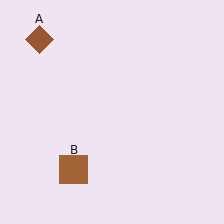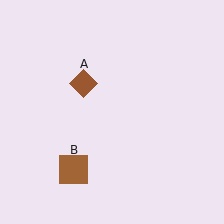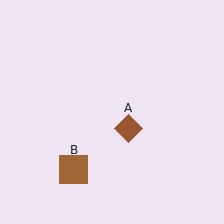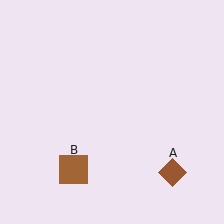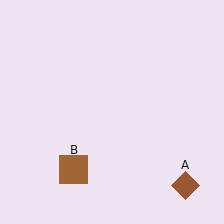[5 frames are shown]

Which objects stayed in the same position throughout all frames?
Brown square (object B) remained stationary.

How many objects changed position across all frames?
1 object changed position: brown diamond (object A).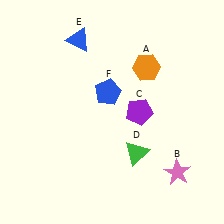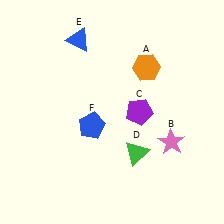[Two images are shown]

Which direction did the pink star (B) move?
The pink star (B) moved up.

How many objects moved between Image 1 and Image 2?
2 objects moved between the two images.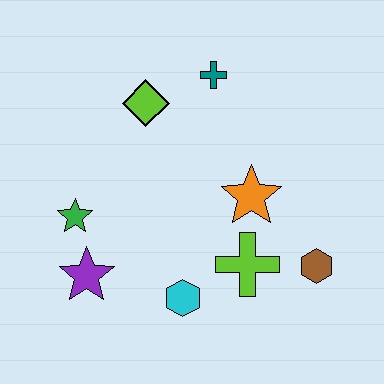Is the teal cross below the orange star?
No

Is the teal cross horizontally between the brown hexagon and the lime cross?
No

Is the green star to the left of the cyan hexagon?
Yes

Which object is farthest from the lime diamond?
The brown hexagon is farthest from the lime diamond.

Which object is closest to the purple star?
The green star is closest to the purple star.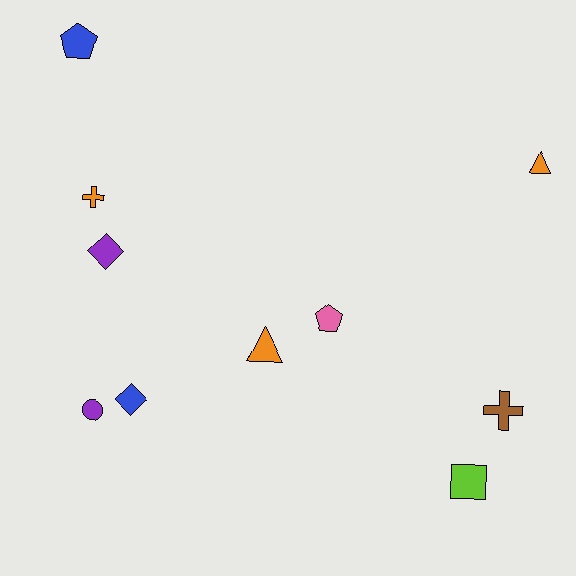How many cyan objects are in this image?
There are no cyan objects.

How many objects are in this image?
There are 10 objects.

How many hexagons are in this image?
There are no hexagons.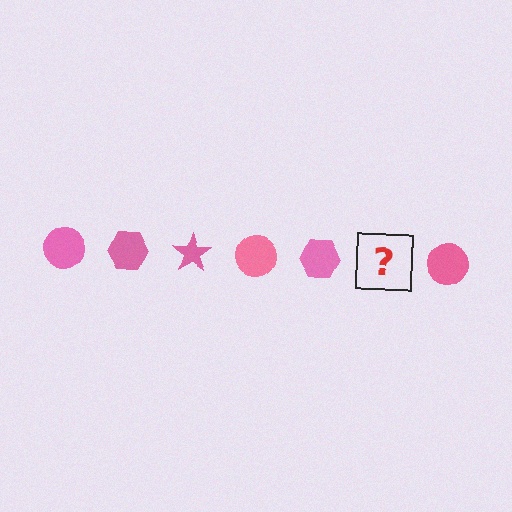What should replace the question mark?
The question mark should be replaced with a pink star.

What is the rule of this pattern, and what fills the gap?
The rule is that the pattern cycles through circle, hexagon, star shapes in pink. The gap should be filled with a pink star.